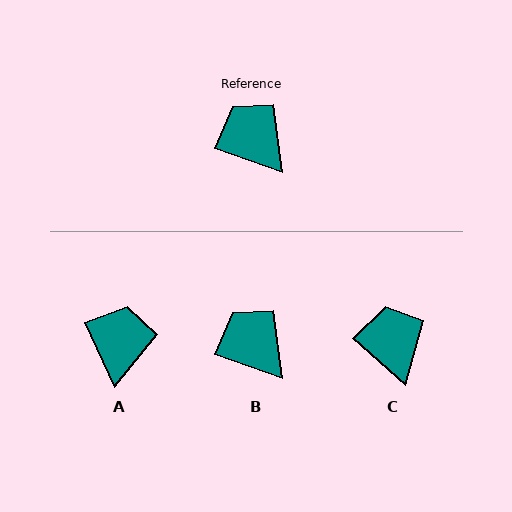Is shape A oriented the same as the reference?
No, it is off by about 46 degrees.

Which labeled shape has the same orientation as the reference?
B.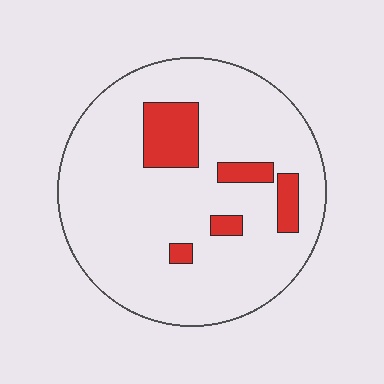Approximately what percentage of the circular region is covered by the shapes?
Approximately 15%.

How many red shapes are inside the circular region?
5.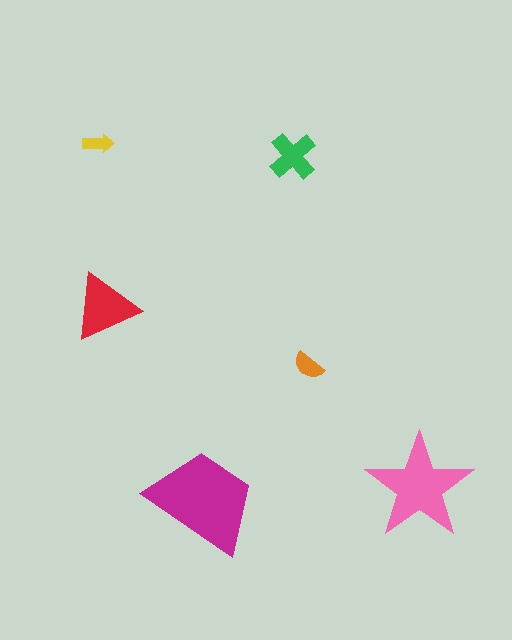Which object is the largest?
The magenta trapezoid.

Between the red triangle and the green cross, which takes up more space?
The red triangle.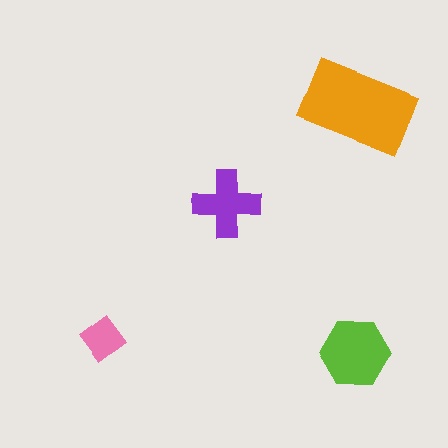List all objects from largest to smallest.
The orange rectangle, the lime hexagon, the purple cross, the pink diamond.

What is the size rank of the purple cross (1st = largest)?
3rd.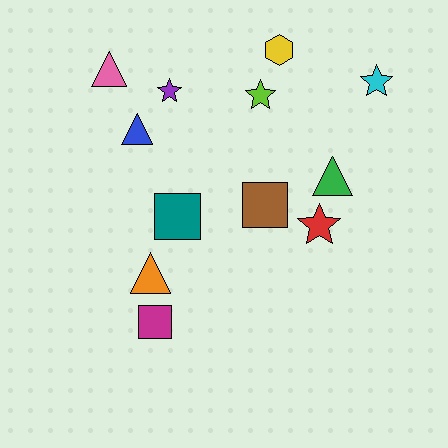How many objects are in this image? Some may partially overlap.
There are 12 objects.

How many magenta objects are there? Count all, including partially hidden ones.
There is 1 magenta object.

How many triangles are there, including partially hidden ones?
There are 4 triangles.